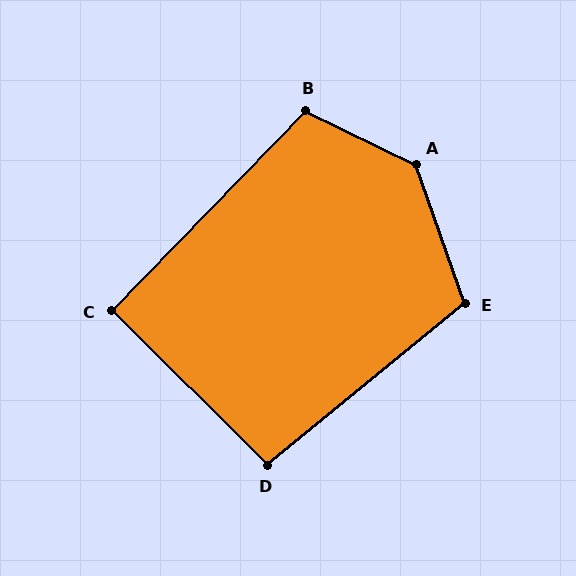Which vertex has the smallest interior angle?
C, at approximately 90 degrees.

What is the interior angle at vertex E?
Approximately 110 degrees (obtuse).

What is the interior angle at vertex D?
Approximately 96 degrees (obtuse).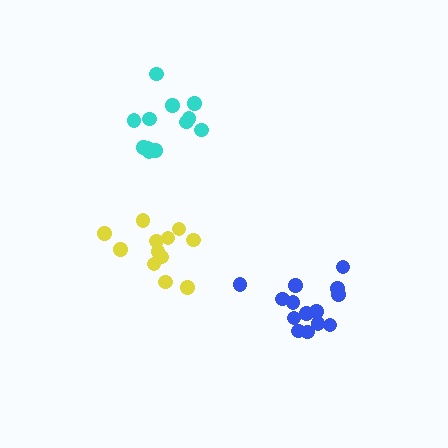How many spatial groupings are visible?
There are 3 spatial groupings.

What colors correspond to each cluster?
The clusters are colored: yellow, blue, cyan.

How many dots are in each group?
Group 1: 12 dots, Group 2: 14 dots, Group 3: 12 dots (38 total).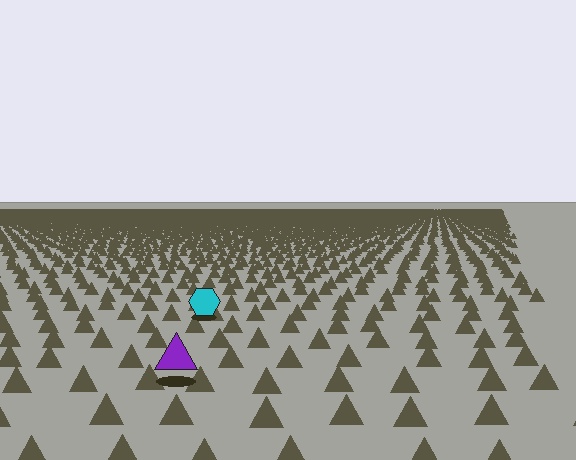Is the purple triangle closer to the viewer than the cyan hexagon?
Yes. The purple triangle is closer — you can tell from the texture gradient: the ground texture is coarser near it.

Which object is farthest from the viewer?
The cyan hexagon is farthest from the viewer. It appears smaller and the ground texture around it is denser.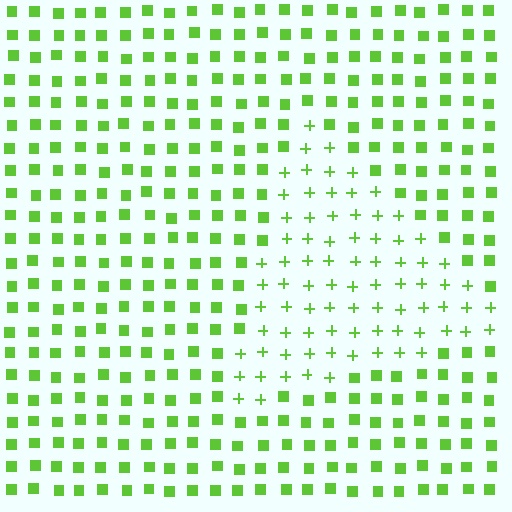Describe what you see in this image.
The image is filled with small lime elements arranged in a uniform grid. A triangle-shaped region contains plus signs, while the surrounding area contains squares. The boundary is defined purely by the change in element shape.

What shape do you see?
I see a triangle.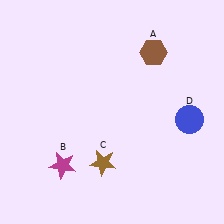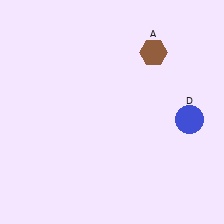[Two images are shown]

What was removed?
The brown star (C), the magenta star (B) were removed in Image 2.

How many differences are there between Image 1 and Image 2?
There are 2 differences between the two images.